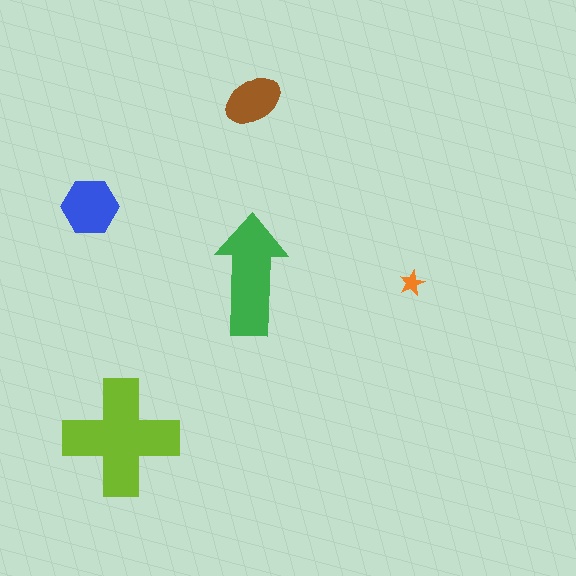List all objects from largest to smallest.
The lime cross, the green arrow, the blue hexagon, the brown ellipse, the orange star.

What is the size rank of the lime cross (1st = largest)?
1st.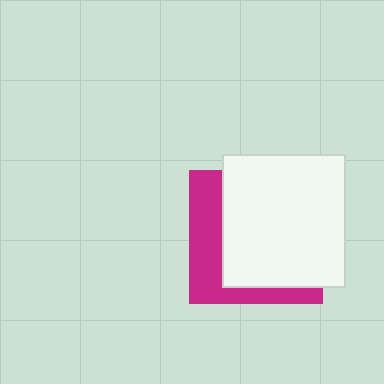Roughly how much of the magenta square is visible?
A small part of it is visible (roughly 33%).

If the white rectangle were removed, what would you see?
You would see the complete magenta square.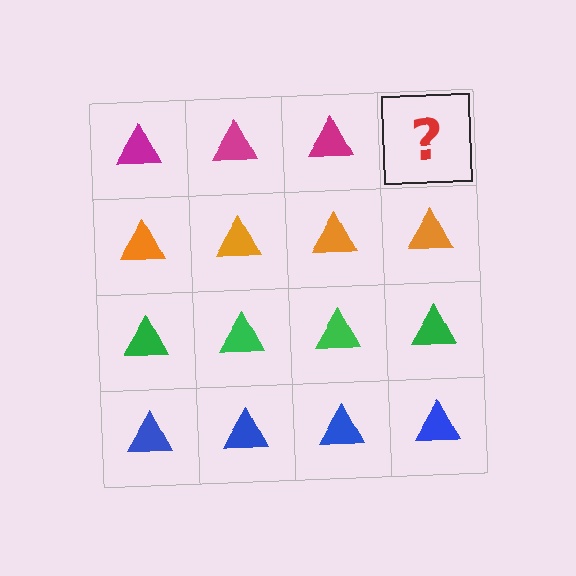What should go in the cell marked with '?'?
The missing cell should contain a magenta triangle.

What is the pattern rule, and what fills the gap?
The rule is that each row has a consistent color. The gap should be filled with a magenta triangle.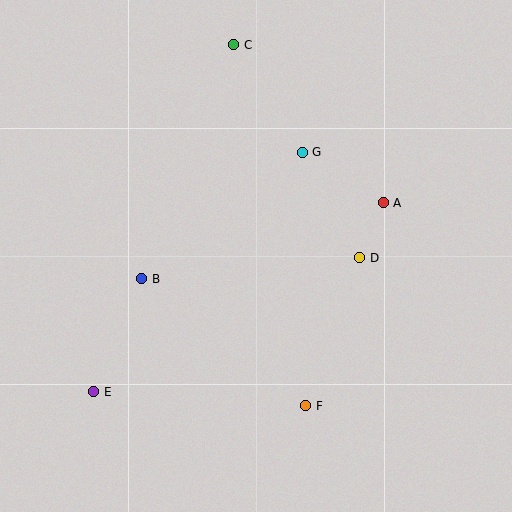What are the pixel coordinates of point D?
Point D is at (360, 258).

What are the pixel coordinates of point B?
Point B is at (142, 279).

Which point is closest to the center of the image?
Point D at (360, 258) is closest to the center.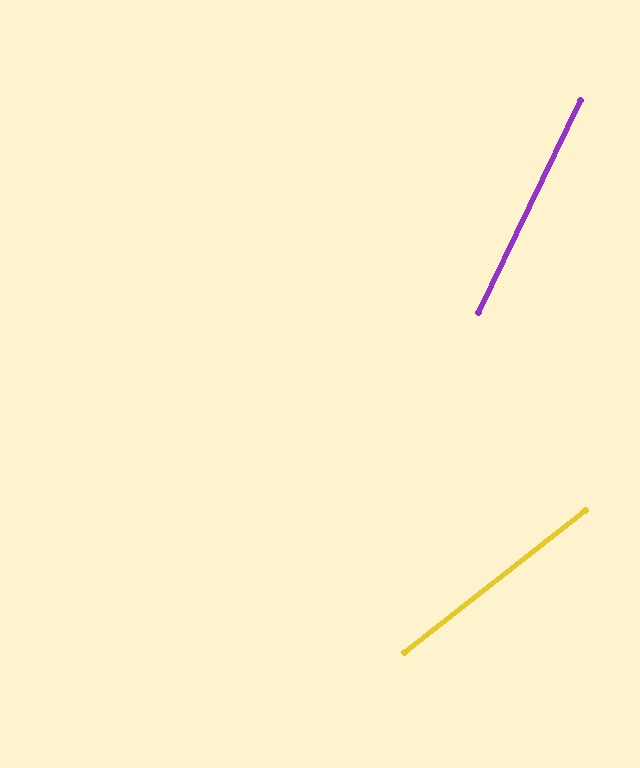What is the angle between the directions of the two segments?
Approximately 26 degrees.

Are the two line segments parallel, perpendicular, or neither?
Neither parallel nor perpendicular — they differ by about 26°.